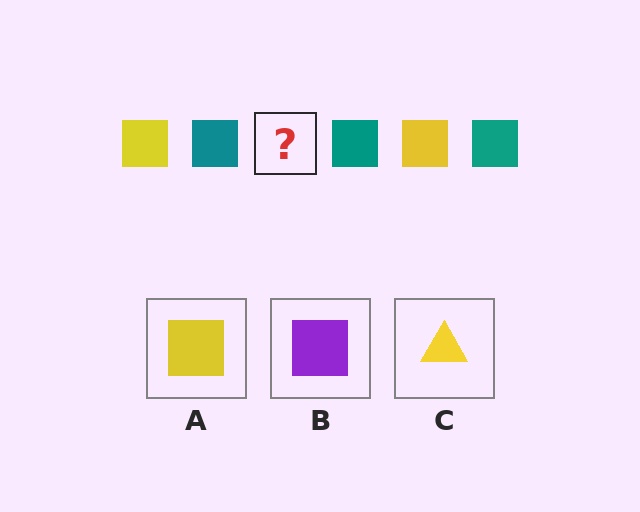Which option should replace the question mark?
Option A.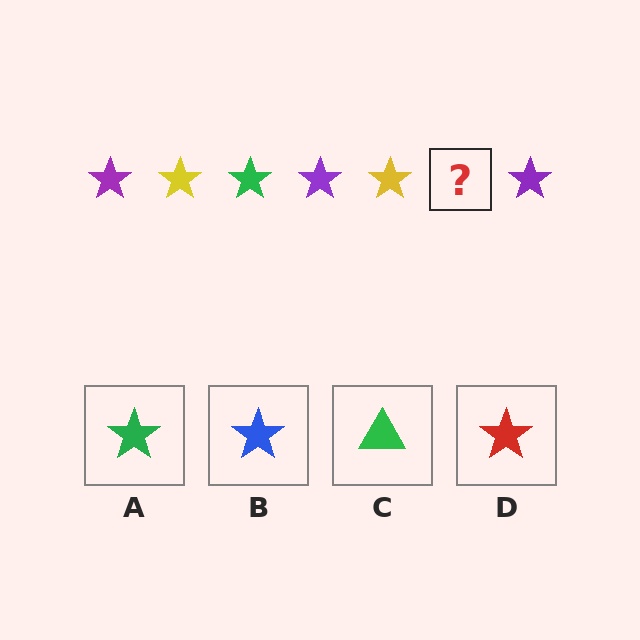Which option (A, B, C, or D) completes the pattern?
A.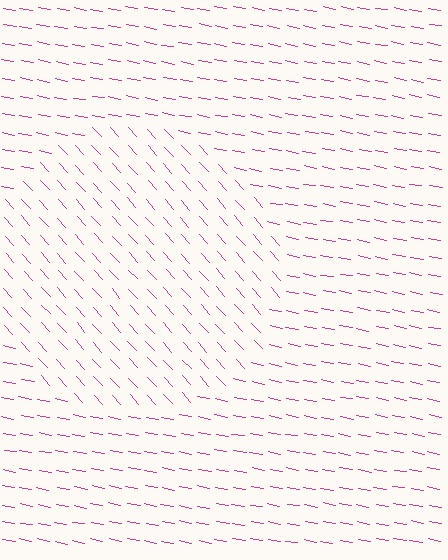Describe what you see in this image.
The image is filled with small magenta line segments. A circle region in the image has lines oriented differently from the surrounding lines, creating a visible texture boundary.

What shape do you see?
I see a circle.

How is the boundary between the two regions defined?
The boundary is defined purely by a change in line orientation (approximately 37 degrees difference). All lines are the same color and thickness.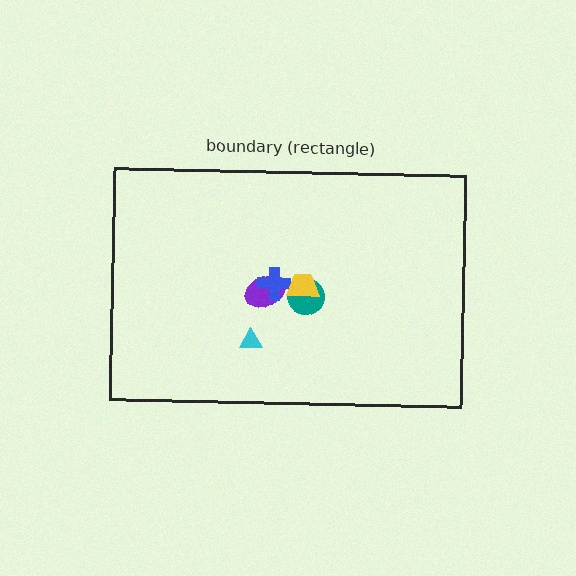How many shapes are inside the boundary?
5 inside, 0 outside.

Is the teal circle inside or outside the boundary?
Inside.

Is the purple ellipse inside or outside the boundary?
Inside.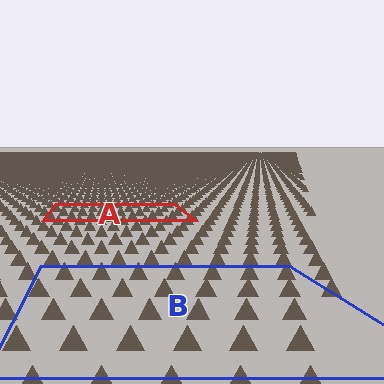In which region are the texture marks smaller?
The texture marks are smaller in region A, because it is farther away.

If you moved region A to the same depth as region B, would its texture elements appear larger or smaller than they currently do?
They would appear larger. At a closer depth, the same texture elements are projected at a bigger on-screen size.